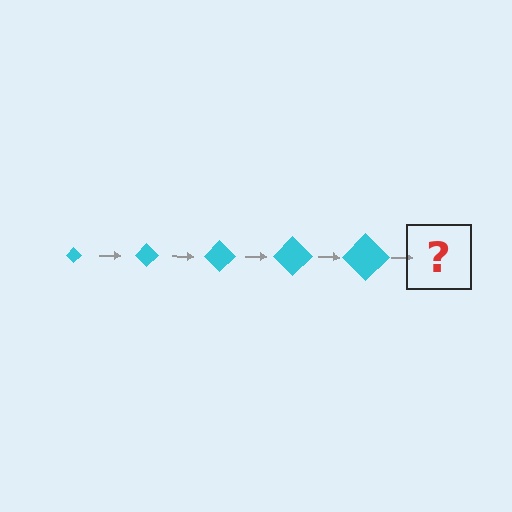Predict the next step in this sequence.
The next step is a cyan diamond, larger than the previous one.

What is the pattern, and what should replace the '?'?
The pattern is that the diamond gets progressively larger each step. The '?' should be a cyan diamond, larger than the previous one.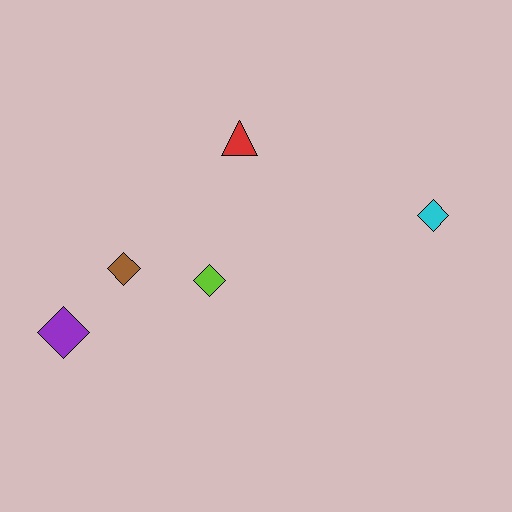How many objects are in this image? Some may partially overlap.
There are 5 objects.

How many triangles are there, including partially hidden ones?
There is 1 triangle.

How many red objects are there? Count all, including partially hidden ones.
There is 1 red object.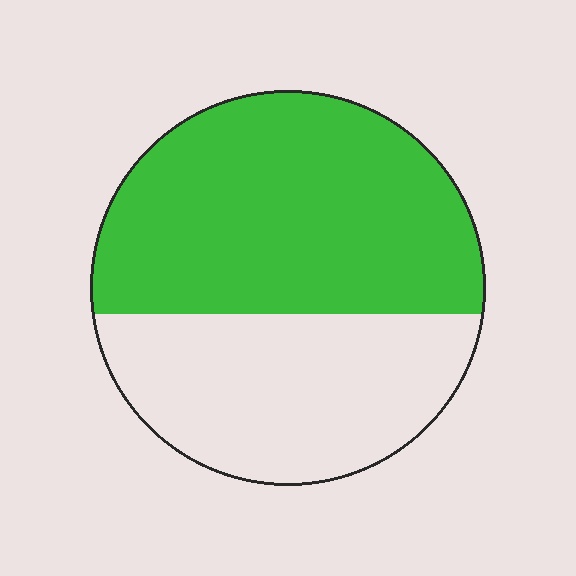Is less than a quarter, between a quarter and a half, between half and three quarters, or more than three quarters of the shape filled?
Between half and three quarters.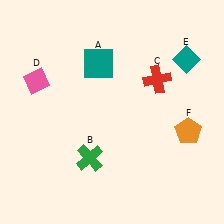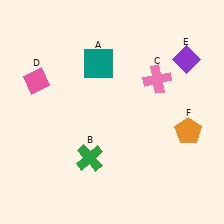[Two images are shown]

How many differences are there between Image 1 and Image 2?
There are 2 differences between the two images.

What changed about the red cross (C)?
In Image 1, C is red. In Image 2, it changed to pink.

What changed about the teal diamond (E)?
In Image 1, E is teal. In Image 2, it changed to purple.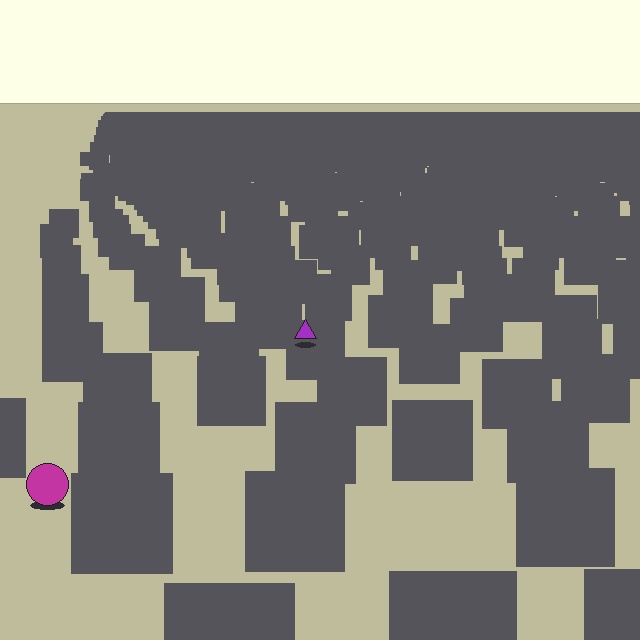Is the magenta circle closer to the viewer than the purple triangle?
Yes. The magenta circle is closer — you can tell from the texture gradient: the ground texture is coarser near it.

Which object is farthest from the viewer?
The purple triangle is farthest from the viewer. It appears smaller and the ground texture around it is denser.